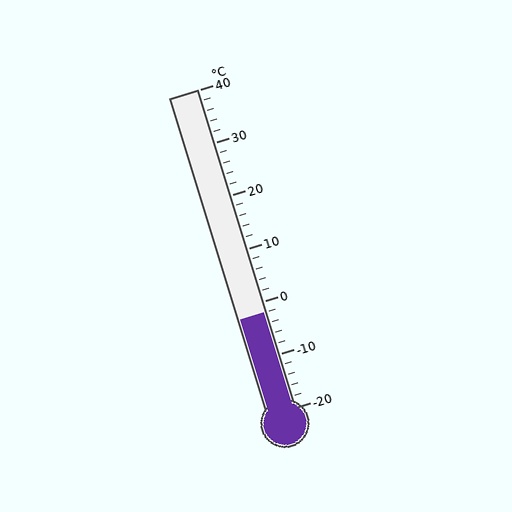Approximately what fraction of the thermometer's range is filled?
The thermometer is filled to approximately 30% of its range.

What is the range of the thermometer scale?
The thermometer scale ranges from -20°C to 40°C.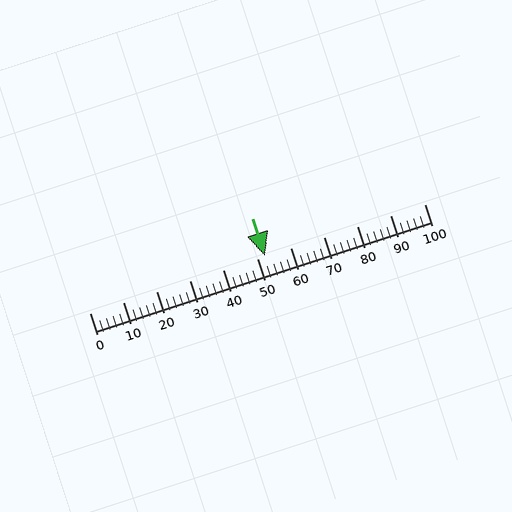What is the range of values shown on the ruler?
The ruler shows values from 0 to 100.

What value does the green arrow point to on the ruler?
The green arrow points to approximately 52.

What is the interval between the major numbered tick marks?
The major tick marks are spaced 10 units apart.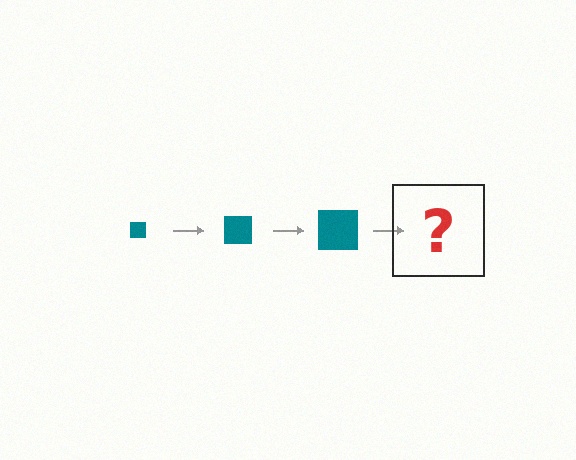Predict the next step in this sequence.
The next step is a teal square, larger than the previous one.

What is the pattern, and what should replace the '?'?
The pattern is that the square gets progressively larger each step. The '?' should be a teal square, larger than the previous one.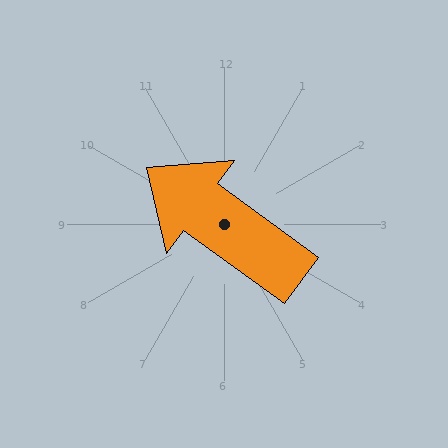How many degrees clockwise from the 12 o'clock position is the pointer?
Approximately 306 degrees.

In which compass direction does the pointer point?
Northwest.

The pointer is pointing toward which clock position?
Roughly 10 o'clock.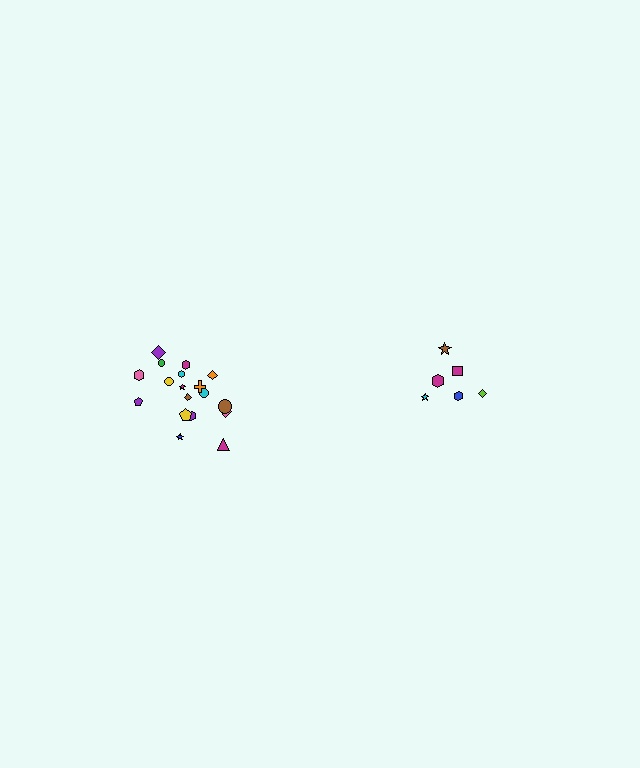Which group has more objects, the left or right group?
The left group.